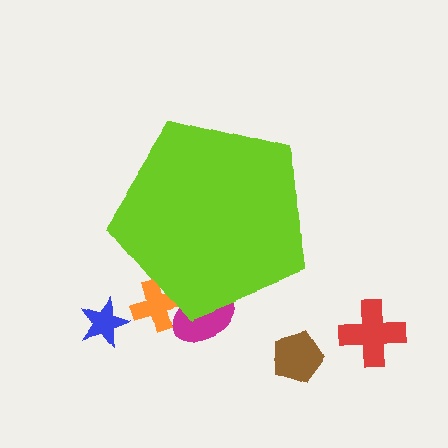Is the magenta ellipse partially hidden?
Yes, the magenta ellipse is partially hidden behind the lime pentagon.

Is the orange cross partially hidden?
Yes, the orange cross is partially hidden behind the lime pentagon.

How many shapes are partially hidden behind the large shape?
2 shapes are partially hidden.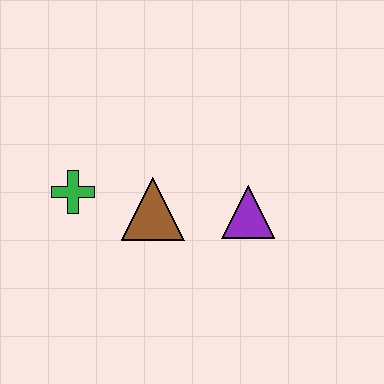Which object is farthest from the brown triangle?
The purple triangle is farthest from the brown triangle.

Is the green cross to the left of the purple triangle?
Yes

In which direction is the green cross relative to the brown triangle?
The green cross is to the left of the brown triangle.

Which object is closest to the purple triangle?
The brown triangle is closest to the purple triangle.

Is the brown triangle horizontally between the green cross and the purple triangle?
Yes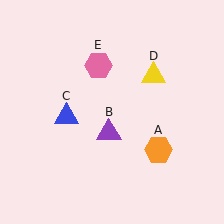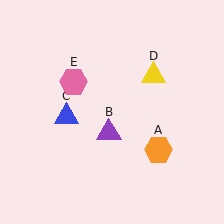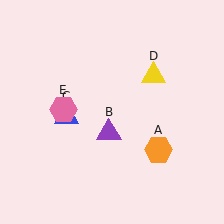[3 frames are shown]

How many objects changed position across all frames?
1 object changed position: pink hexagon (object E).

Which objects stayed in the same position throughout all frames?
Orange hexagon (object A) and purple triangle (object B) and blue triangle (object C) and yellow triangle (object D) remained stationary.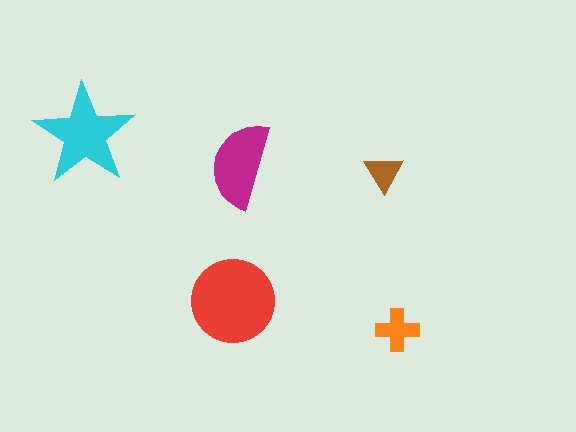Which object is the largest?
The red circle.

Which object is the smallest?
The brown triangle.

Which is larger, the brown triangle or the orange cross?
The orange cross.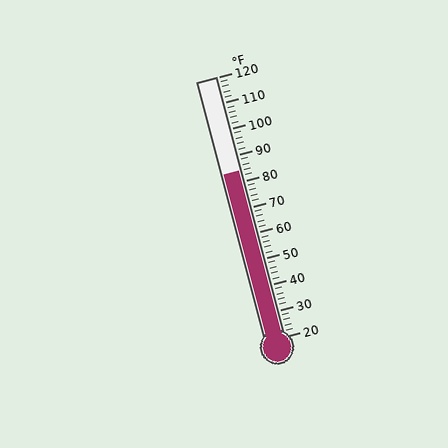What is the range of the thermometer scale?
The thermometer scale ranges from 20°F to 120°F.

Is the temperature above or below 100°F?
The temperature is below 100°F.